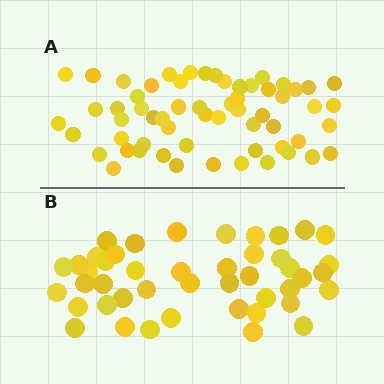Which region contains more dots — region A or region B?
Region A (the top region) has more dots.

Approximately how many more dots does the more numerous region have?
Region A has approximately 15 more dots than region B.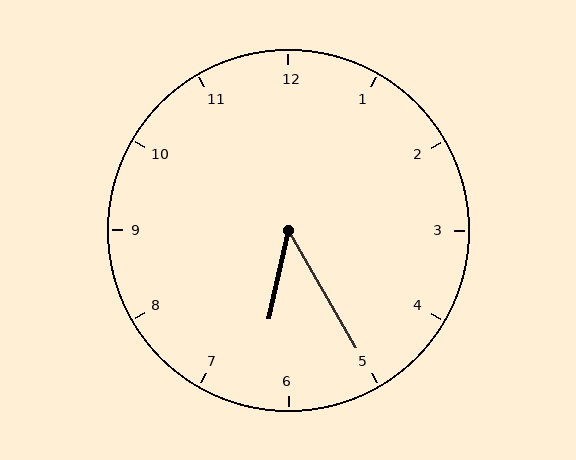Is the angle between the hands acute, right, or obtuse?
It is acute.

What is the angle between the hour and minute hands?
Approximately 42 degrees.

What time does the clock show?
6:25.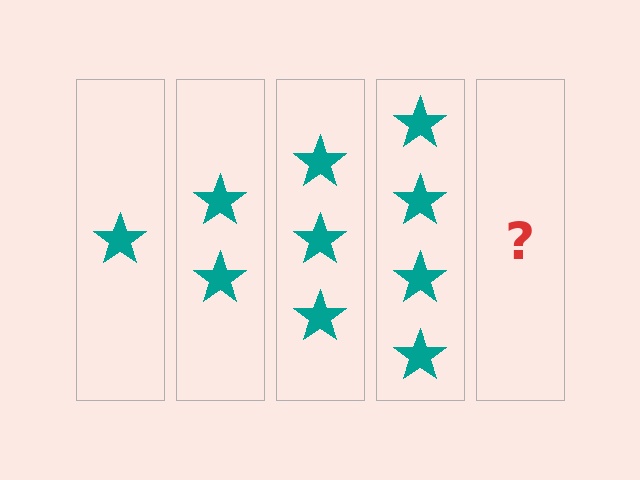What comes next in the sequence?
The next element should be 5 stars.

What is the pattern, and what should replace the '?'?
The pattern is that each step adds one more star. The '?' should be 5 stars.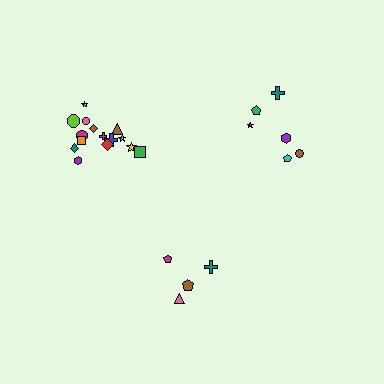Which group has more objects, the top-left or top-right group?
The top-left group.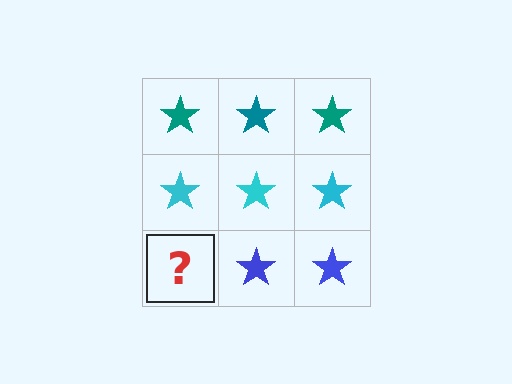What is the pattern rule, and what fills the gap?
The rule is that each row has a consistent color. The gap should be filled with a blue star.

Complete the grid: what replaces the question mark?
The question mark should be replaced with a blue star.